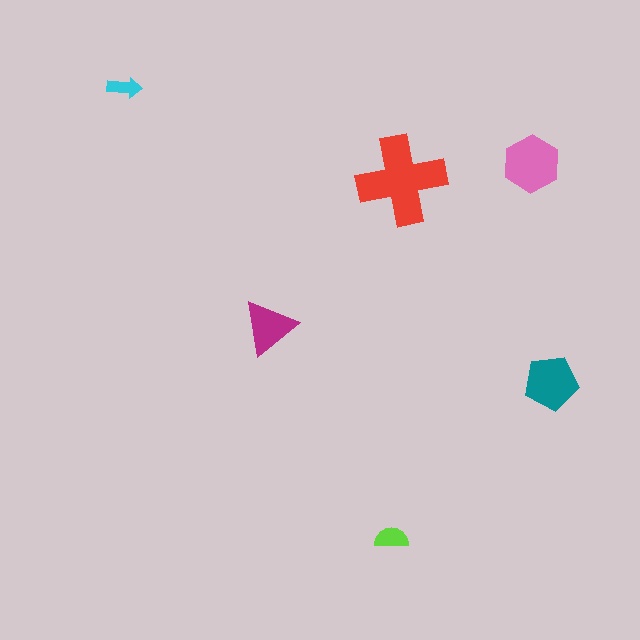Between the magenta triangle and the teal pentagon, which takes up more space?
The teal pentagon.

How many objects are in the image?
There are 6 objects in the image.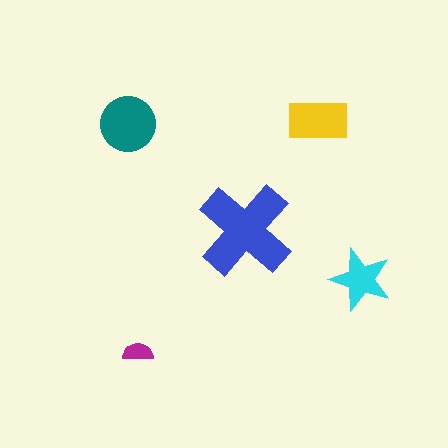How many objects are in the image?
There are 5 objects in the image.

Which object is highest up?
The yellow rectangle is topmost.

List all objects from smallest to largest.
The magenta semicircle, the cyan star, the yellow rectangle, the teal circle, the blue cross.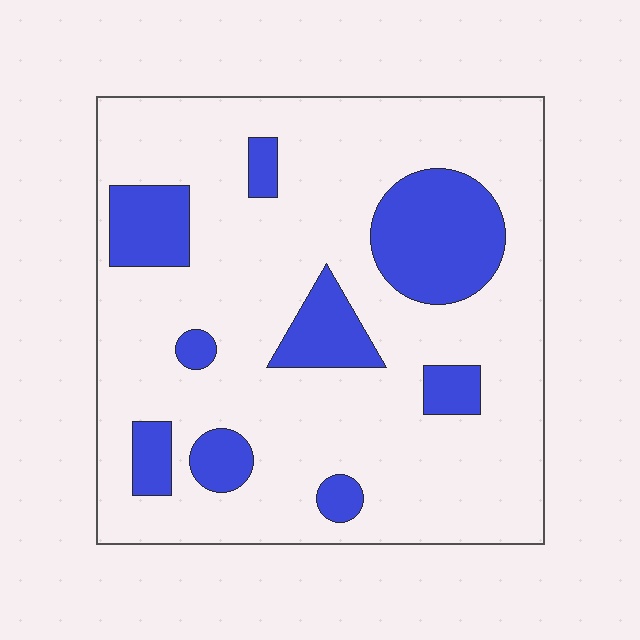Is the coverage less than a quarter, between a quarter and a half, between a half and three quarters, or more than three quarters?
Less than a quarter.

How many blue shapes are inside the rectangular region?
9.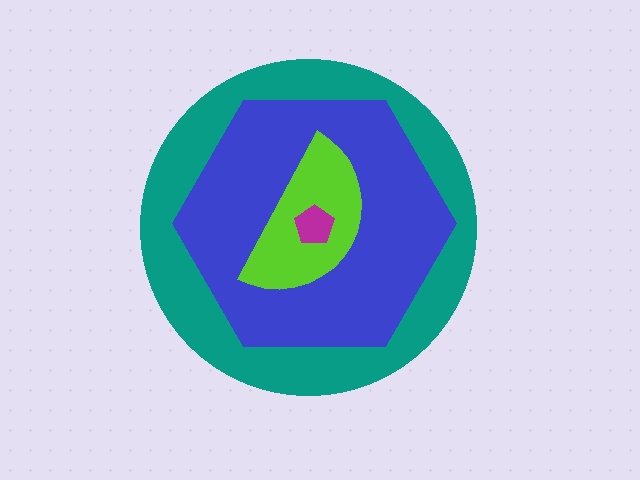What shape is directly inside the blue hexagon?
The lime semicircle.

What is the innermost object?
The magenta pentagon.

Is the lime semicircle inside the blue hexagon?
Yes.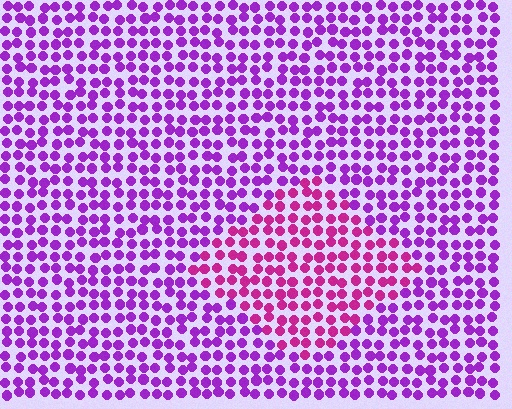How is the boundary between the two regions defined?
The boundary is defined purely by a slight shift in hue (about 35 degrees). Spacing, size, and orientation are identical on both sides.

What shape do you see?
I see a diamond.